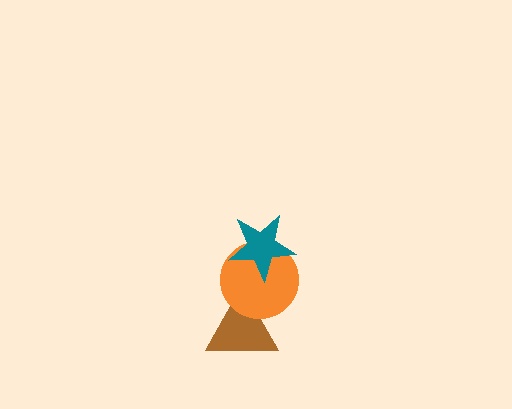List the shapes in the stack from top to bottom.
From top to bottom: the teal star, the orange circle, the brown triangle.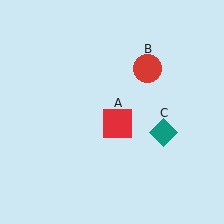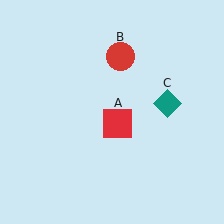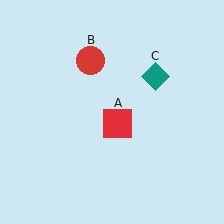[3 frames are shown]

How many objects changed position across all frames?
2 objects changed position: red circle (object B), teal diamond (object C).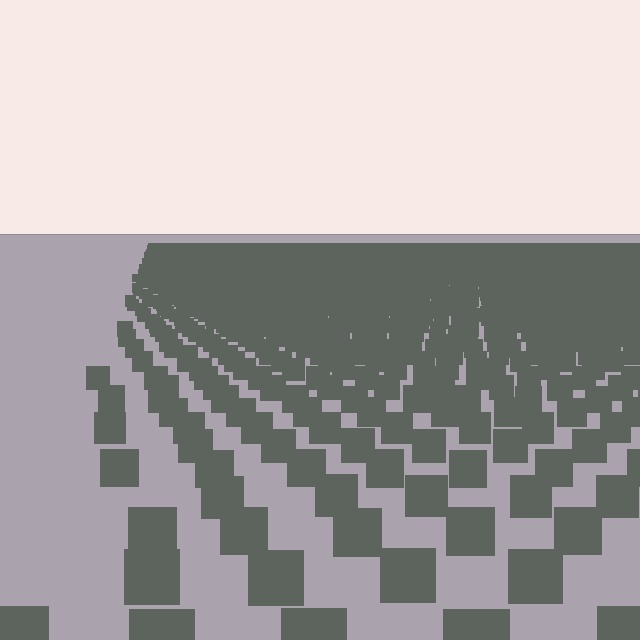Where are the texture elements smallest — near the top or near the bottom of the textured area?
Near the top.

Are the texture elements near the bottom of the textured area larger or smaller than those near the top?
Larger. Near the bottom, elements are closer to the viewer and appear at a bigger on-screen size.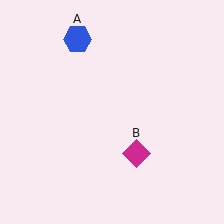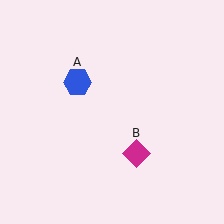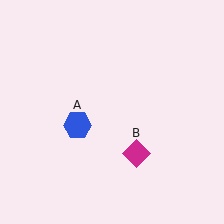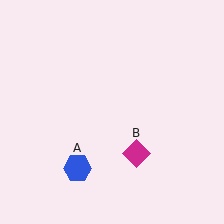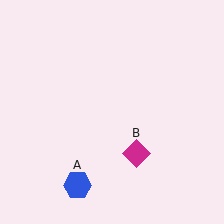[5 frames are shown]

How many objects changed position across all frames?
1 object changed position: blue hexagon (object A).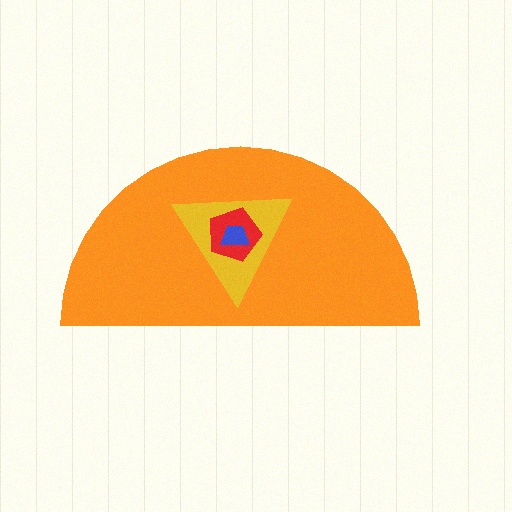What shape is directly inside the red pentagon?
The blue trapezoid.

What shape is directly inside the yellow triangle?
The red pentagon.